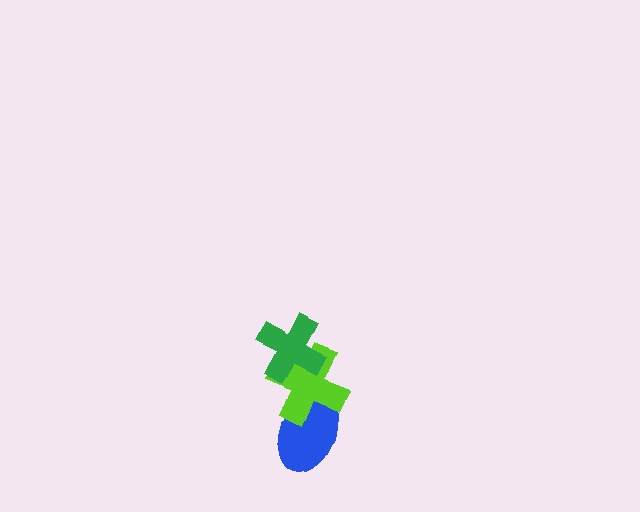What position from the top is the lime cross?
The lime cross is 2nd from the top.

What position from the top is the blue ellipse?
The blue ellipse is 3rd from the top.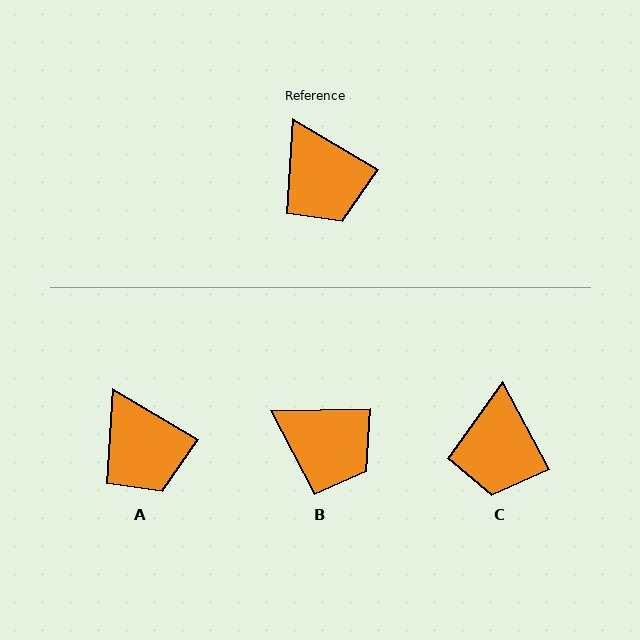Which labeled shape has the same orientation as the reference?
A.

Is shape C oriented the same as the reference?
No, it is off by about 32 degrees.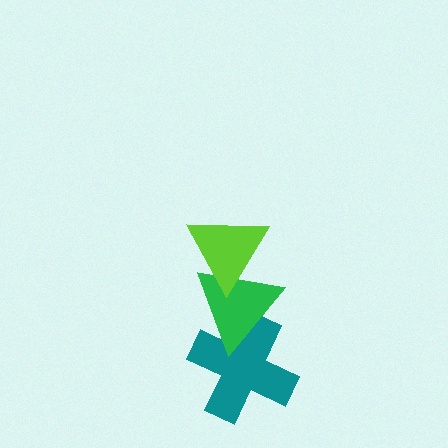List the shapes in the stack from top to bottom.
From top to bottom: the lime triangle, the green triangle, the teal cross.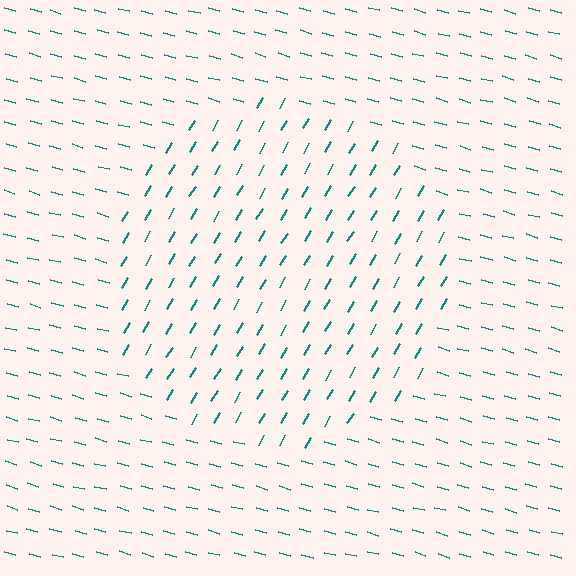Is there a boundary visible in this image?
Yes, there is a texture boundary formed by a change in line orientation.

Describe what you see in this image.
The image is filled with small teal line segments. A circle region in the image has lines oriented differently from the surrounding lines, creating a visible texture boundary.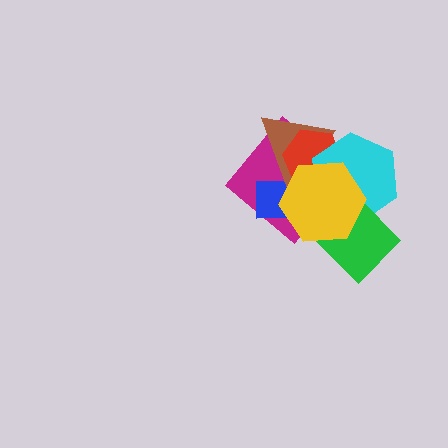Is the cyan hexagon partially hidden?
Yes, it is partially covered by another shape.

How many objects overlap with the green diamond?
2 objects overlap with the green diamond.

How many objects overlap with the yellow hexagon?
6 objects overlap with the yellow hexagon.